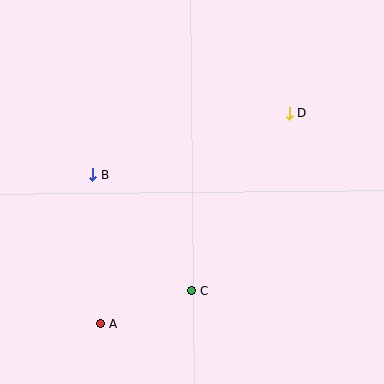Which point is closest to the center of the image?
Point C at (192, 291) is closest to the center.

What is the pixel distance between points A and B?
The distance between A and B is 149 pixels.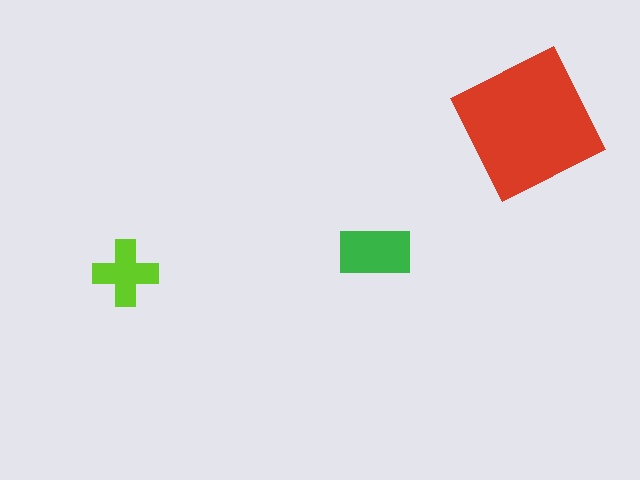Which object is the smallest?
The lime cross.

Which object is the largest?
The red square.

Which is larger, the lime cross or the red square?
The red square.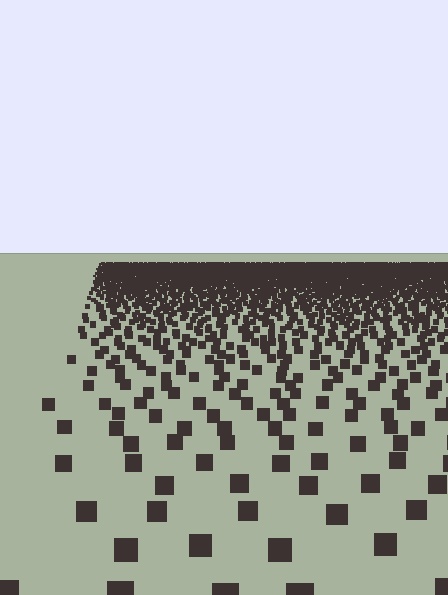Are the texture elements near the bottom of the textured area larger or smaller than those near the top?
Larger. Near the bottom, elements are closer to the viewer and appear at a bigger on-screen size.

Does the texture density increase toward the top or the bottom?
Density increases toward the top.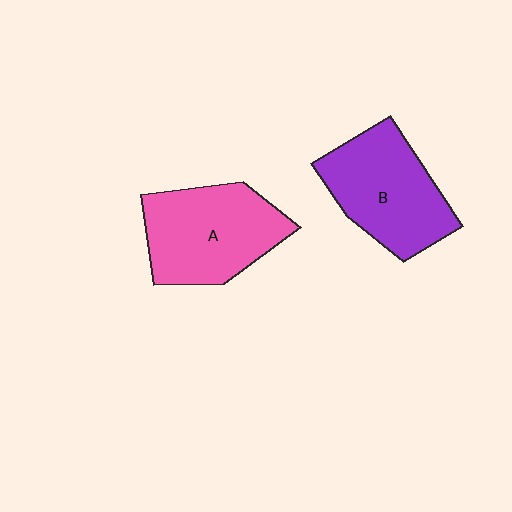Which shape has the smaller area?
Shape B (purple).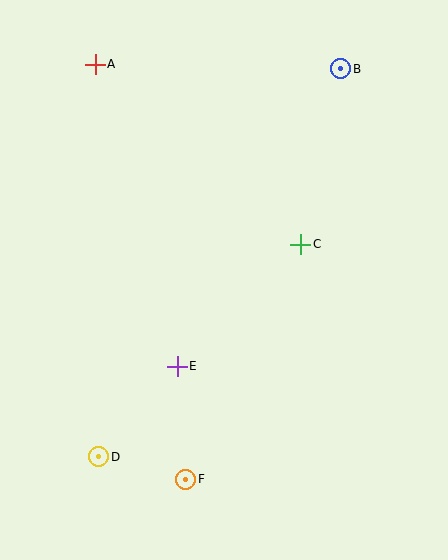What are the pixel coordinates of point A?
Point A is at (95, 64).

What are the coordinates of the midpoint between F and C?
The midpoint between F and C is at (243, 362).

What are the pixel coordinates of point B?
Point B is at (341, 69).